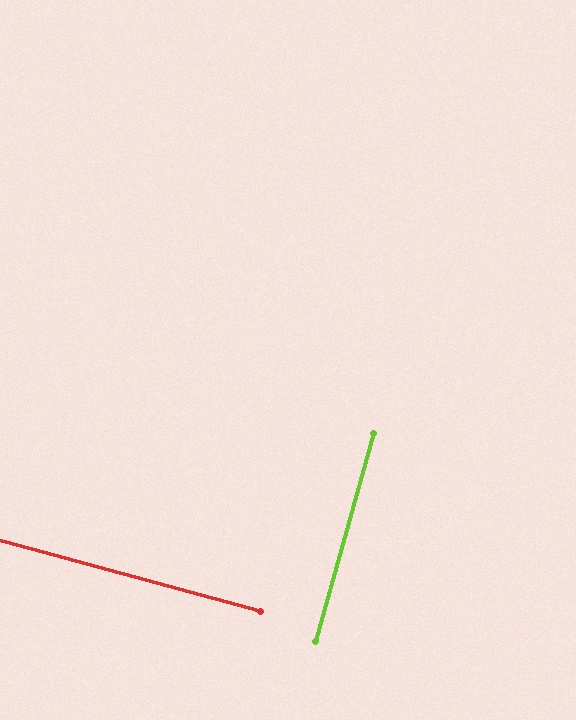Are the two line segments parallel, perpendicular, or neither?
Perpendicular — they meet at approximately 90°.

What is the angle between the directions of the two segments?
Approximately 90 degrees.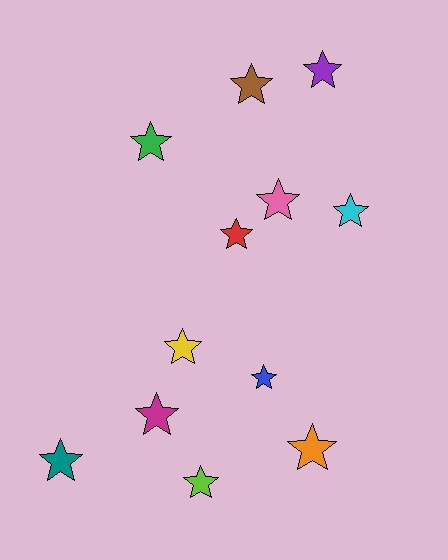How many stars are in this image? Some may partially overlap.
There are 12 stars.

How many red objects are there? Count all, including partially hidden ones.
There is 1 red object.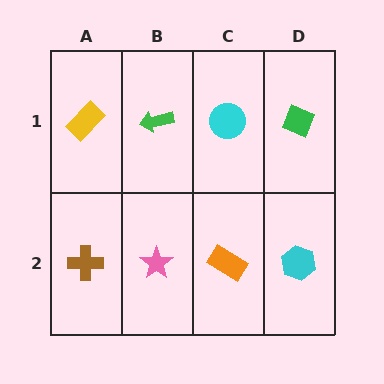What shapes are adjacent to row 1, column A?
A brown cross (row 2, column A), a green arrow (row 1, column B).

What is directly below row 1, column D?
A cyan hexagon.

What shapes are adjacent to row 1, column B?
A pink star (row 2, column B), a yellow rectangle (row 1, column A), a cyan circle (row 1, column C).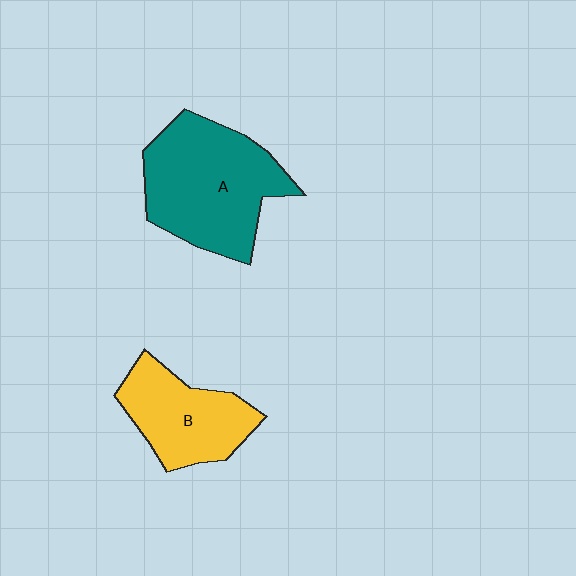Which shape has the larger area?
Shape A (teal).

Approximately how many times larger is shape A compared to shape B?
Approximately 1.5 times.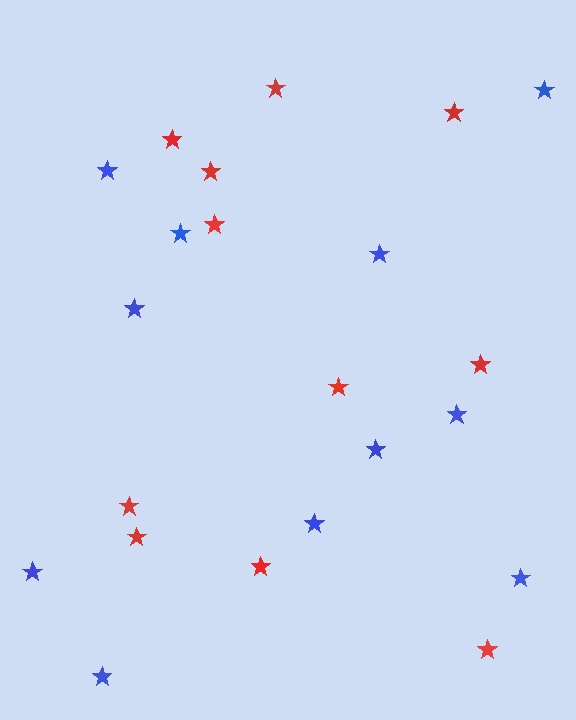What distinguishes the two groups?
There are 2 groups: one group of red stars (11) and one group of blue stars (11).